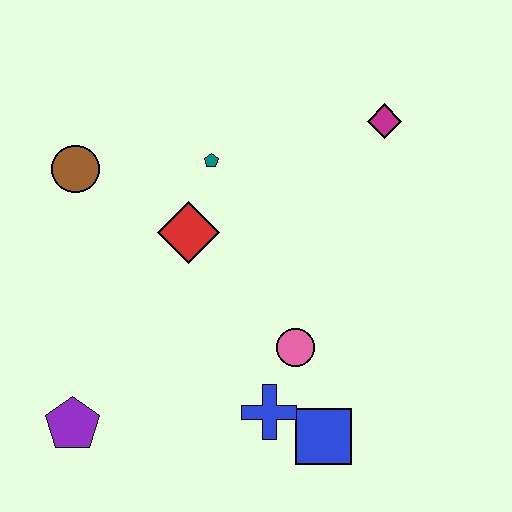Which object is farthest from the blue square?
The brown circle is farthest from the blue square.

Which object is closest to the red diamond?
The teal pentagon is closest to the red diamond.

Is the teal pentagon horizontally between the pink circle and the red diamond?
Yes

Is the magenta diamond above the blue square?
Yes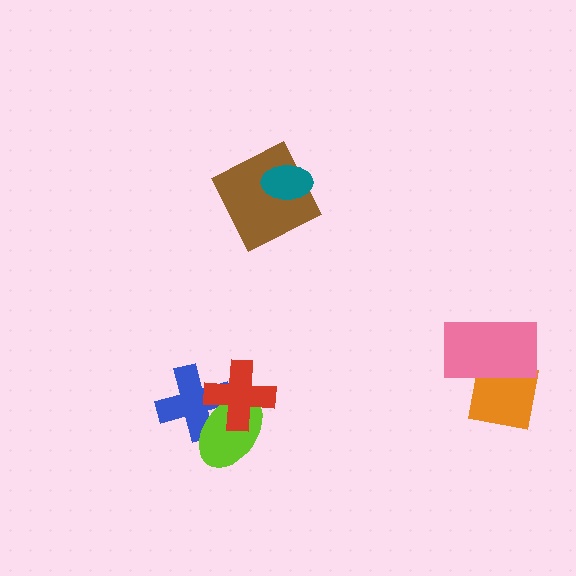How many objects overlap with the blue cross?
2 objects overlap with the blue cross.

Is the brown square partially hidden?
Yes, it is partially covered by another shape.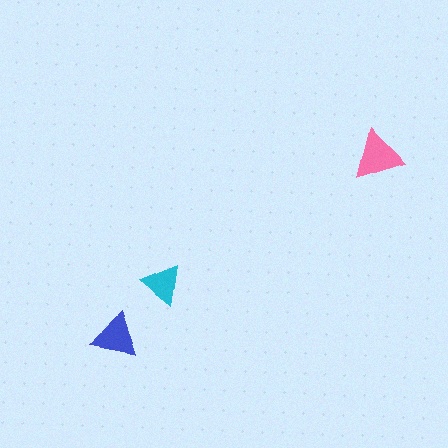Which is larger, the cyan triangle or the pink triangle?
The pink one.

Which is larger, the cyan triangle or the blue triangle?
The blue one.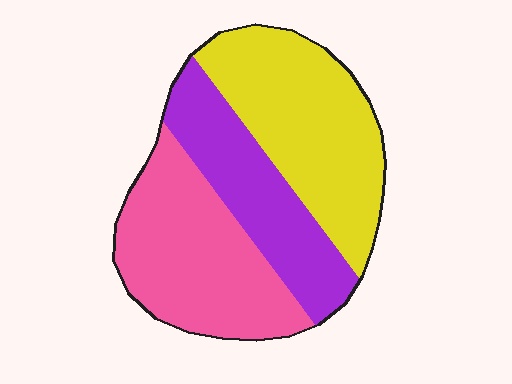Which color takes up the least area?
Purple, at roughly 25%.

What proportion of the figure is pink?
Pink takes up between a third and a half of the figure.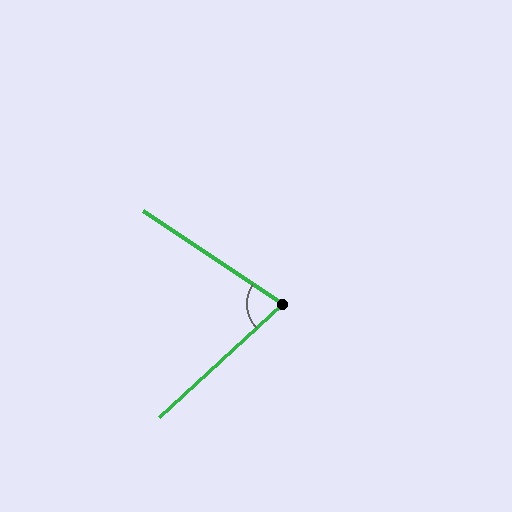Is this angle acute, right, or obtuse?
It is acute.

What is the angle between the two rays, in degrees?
Approximately 77 degrees.